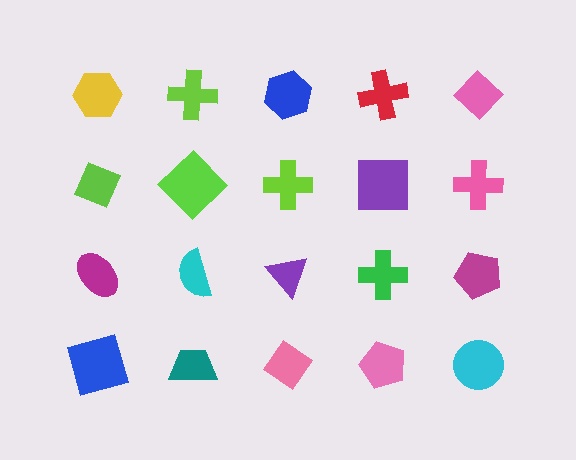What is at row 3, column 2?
A cyan semicircle.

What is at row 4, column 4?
A pink pentagon.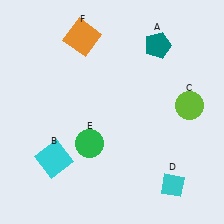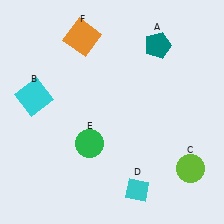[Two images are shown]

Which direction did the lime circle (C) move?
The lime circle (C) moved down.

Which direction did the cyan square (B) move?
The cyan square (B) moved up.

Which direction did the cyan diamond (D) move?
The cyan diamond (D) moved left.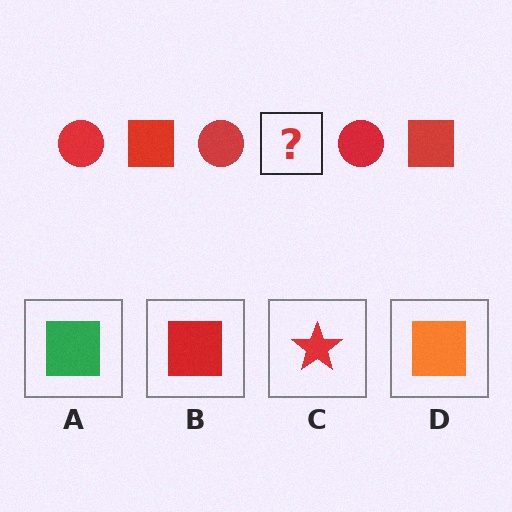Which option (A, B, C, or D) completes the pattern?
B.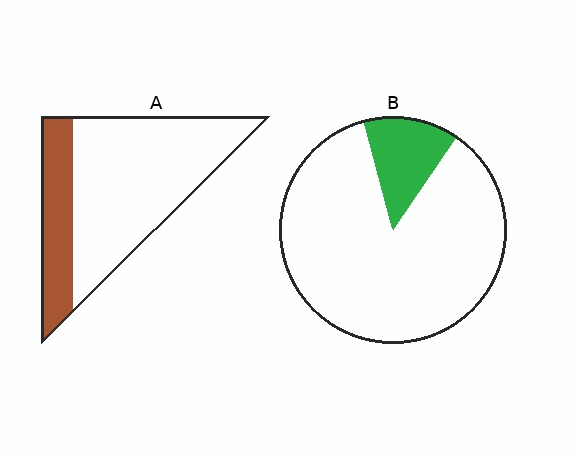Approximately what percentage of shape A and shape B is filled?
A is approximately 25% and B is approximately 15%.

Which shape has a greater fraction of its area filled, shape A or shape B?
Shape A.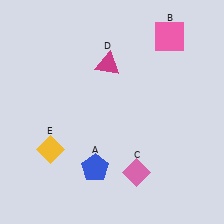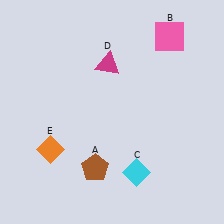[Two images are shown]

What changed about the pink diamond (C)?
In Image 1, C is pink. In Image 2, it changed to cyan.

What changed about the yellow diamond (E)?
In Image 1, E is yellow. In Image 2, it changed to orange.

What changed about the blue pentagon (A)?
In Image 1, A is blue. In Image 2, it changed to brown.